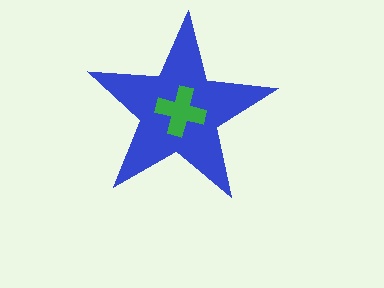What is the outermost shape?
The blue star.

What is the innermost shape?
The green cross.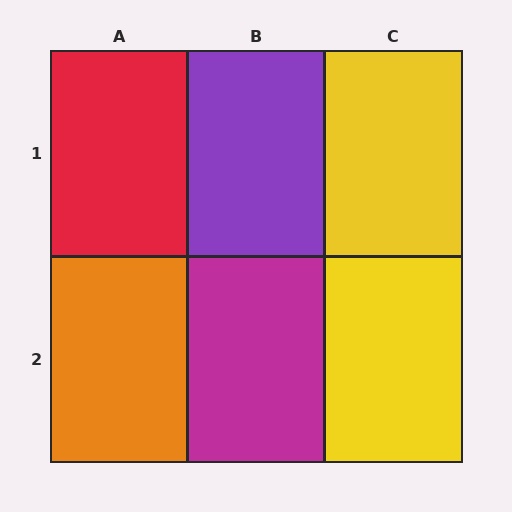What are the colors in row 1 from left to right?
Red, purple, yellow.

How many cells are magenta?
1 cell is magenta.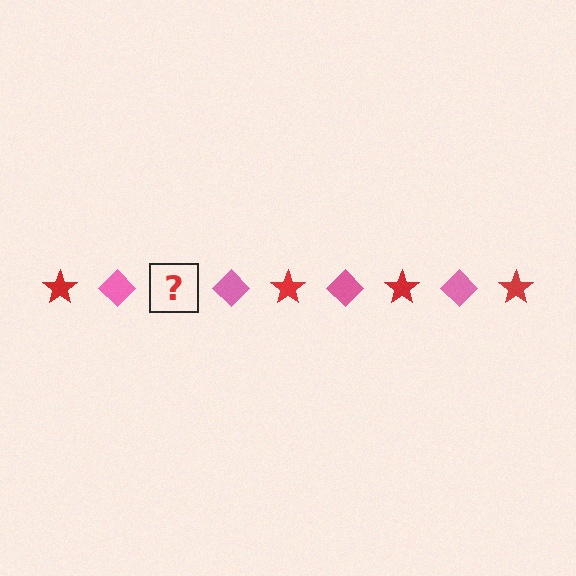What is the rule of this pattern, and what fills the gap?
The rule is that the pattern alternates between red star and pink diamond. The gap should be filled with a red star.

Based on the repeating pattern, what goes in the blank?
The blank should be a red star.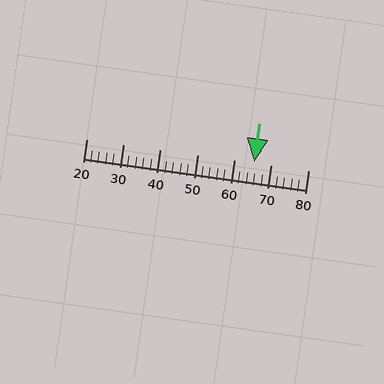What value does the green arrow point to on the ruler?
The green arrow points to approximately 65.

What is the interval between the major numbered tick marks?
The major tick marks are spaced 10 units apart.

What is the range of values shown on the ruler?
The ruler shows values from 20 to 80.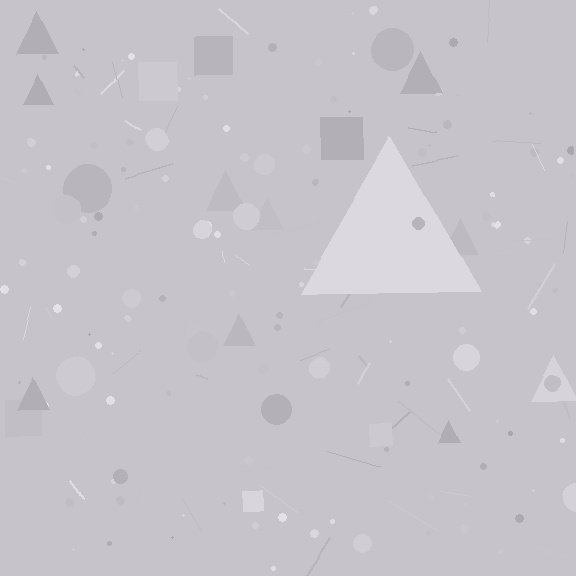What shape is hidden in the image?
A triangle is hidden in the image.